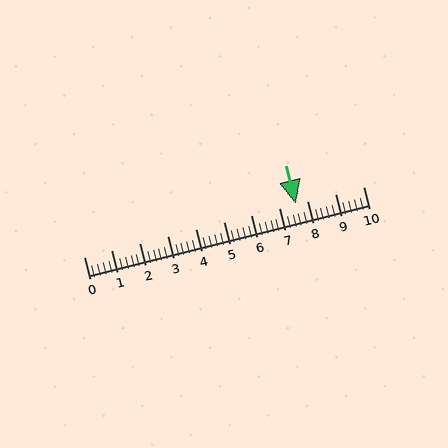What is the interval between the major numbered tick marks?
The major tick marks are spaced 1 units apart.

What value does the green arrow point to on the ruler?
The green arrow points to approximately 7.6.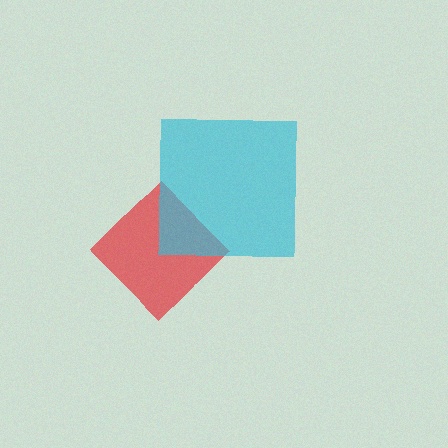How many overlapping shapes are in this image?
There are 2 overlapping shapes in the image.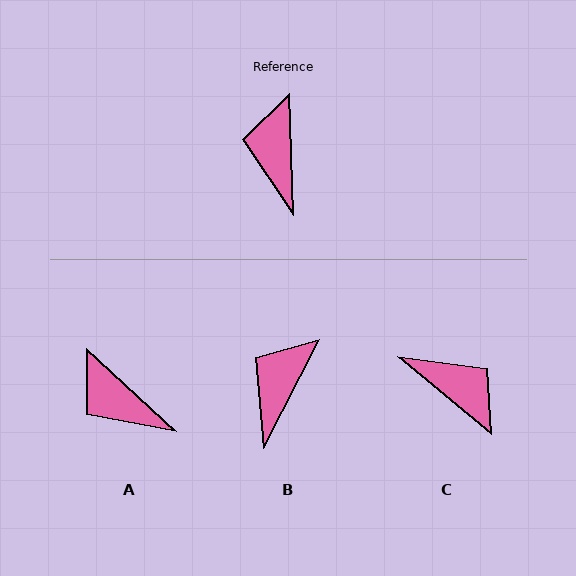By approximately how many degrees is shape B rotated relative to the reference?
Approximately 29 degrees clockwise.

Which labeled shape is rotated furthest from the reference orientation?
C, about 131 degrees away.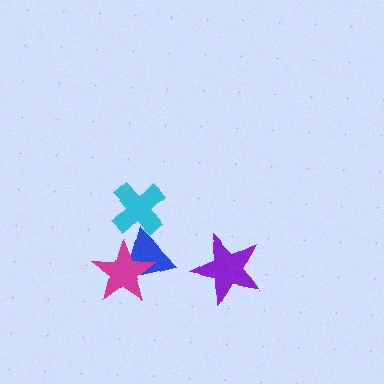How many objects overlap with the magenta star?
1 object overlaps with the magenta star.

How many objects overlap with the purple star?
0 objects overlap with the purple star.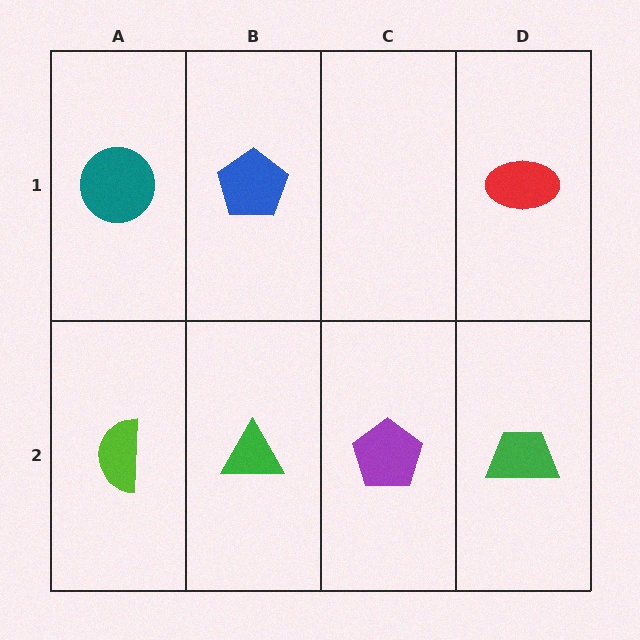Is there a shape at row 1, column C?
No, that cell is empty.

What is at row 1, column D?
A red ellipse.